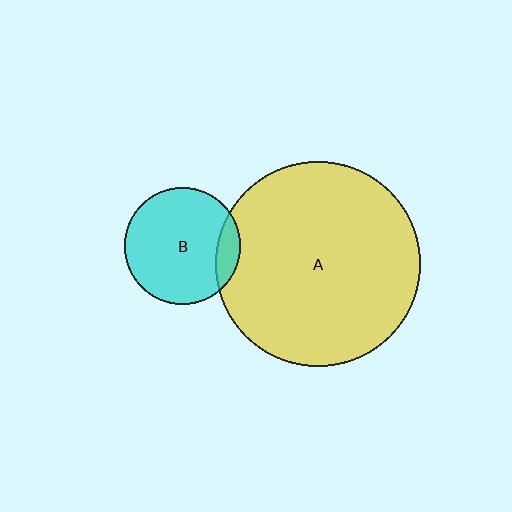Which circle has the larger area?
Circle A (yellow).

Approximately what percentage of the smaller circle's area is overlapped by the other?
Approximately 15%.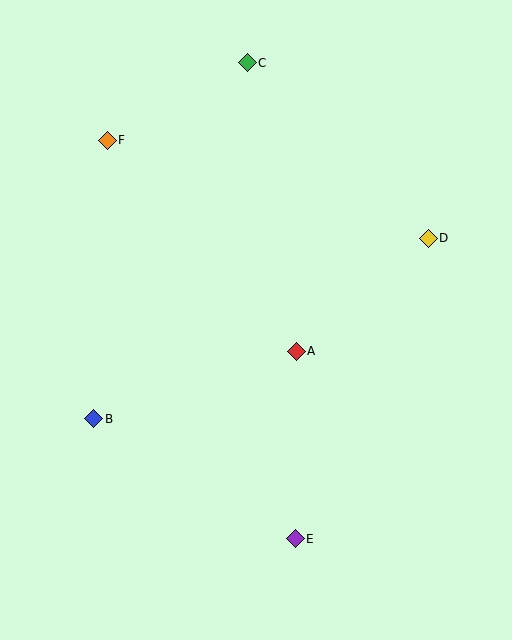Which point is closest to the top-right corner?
Point D is closest to the top-right corner.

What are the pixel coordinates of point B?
Point B is at (94, 419).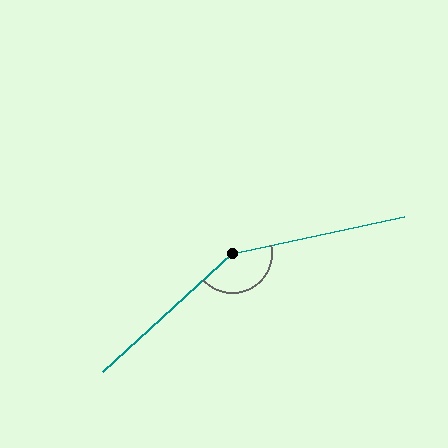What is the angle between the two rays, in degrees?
Approximately 150 degrees.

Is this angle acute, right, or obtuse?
It is obtuse.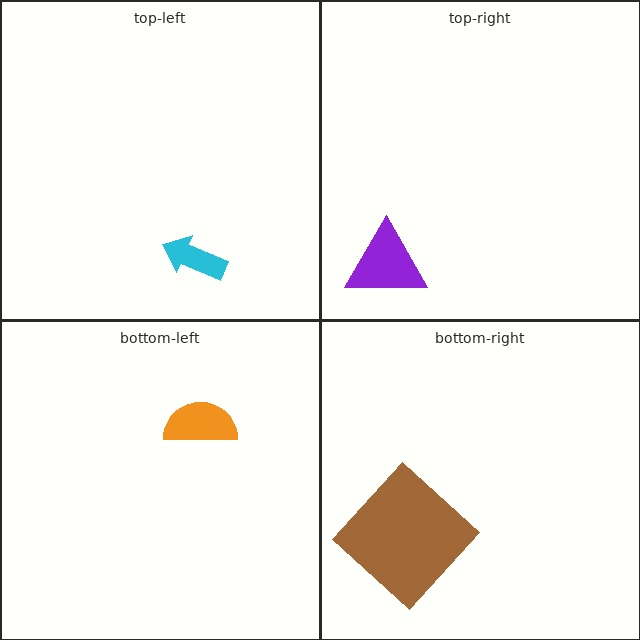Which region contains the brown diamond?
The bottom-right region.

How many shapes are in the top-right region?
1.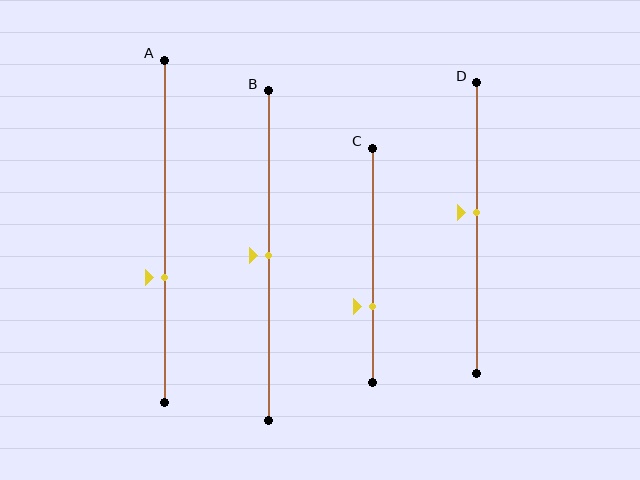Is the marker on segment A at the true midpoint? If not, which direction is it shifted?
No, the marker on segment A is shifted downward by about 13% of the segment length.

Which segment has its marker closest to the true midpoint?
Segment B has its marker closest to the true midpoint.